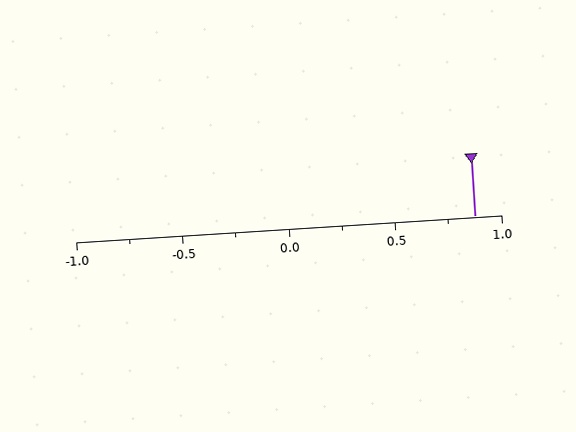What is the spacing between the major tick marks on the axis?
The major ticks are spaced 0.5 apart.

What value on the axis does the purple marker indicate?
The marker indicates approximately 0.88.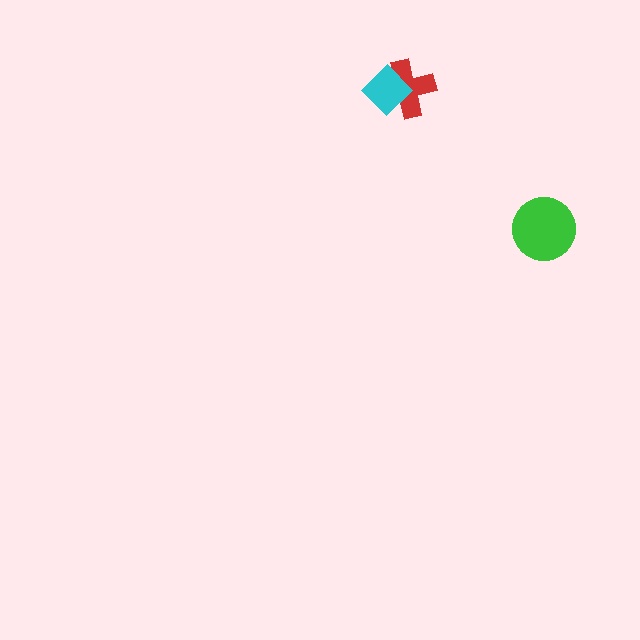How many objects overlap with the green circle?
0 objects overlap with the green circle.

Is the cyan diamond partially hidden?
No, no other shape covers it.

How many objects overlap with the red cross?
1 object overlaps with the red cross.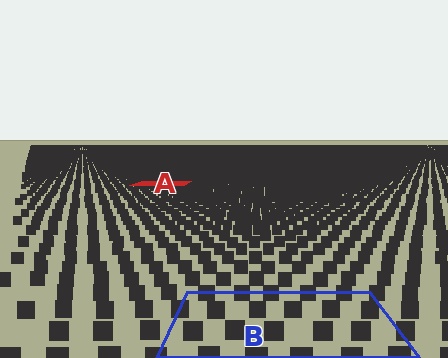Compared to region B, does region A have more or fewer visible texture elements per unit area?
Region A has more texture elements per unit area — they are packed more densely because it is farther away.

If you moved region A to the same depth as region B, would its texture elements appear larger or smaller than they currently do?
They would appear larger. At a closer depth, the same texture elements are projected at a bigger on-screen size.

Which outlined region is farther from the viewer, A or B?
Region A is farther from the viewer — the texture elements inside it appear smaller and more densely packed.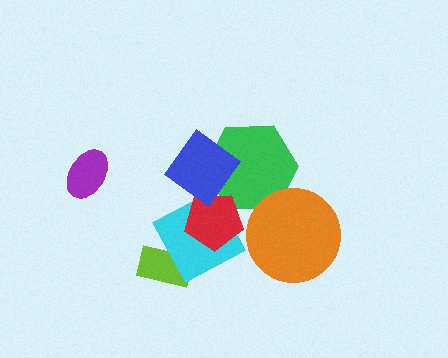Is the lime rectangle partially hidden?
Yes, it is partially covered by another shape.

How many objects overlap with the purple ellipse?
0 objects overlap with the purple ellipse.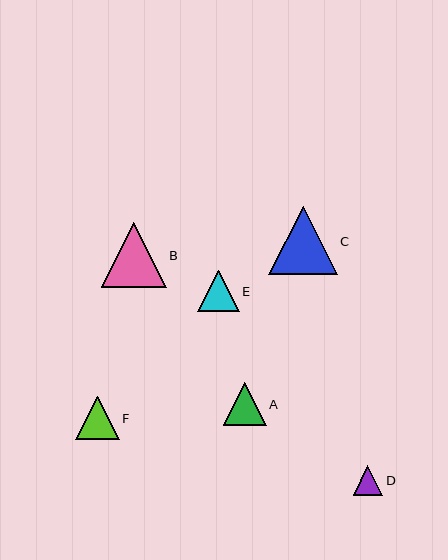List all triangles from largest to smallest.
From largest to smallest: C, B, F, A, E, D.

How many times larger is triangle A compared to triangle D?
Triangle A is approximately 1.4 times the size of triangle D.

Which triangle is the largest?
Triangle C is the largest with a size of approximately 68 pixels.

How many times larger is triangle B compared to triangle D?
Triangle B is approximately 2.2 times the size of triangle D.